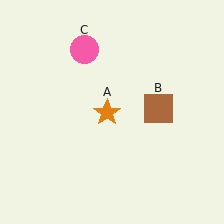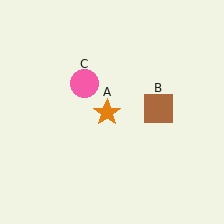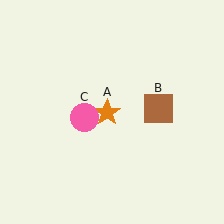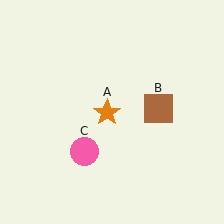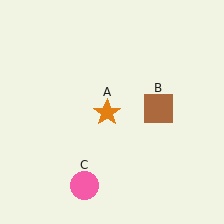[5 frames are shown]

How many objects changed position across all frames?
1 object changed position: pink circle (object C).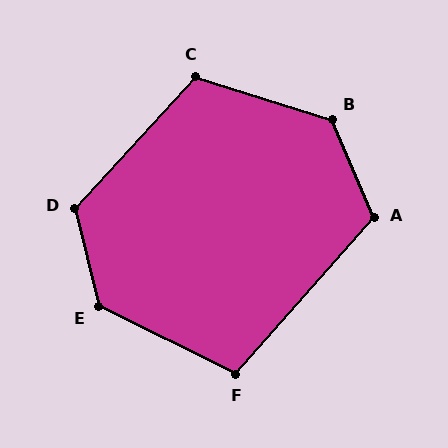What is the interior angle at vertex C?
Approximately 115 degrees (obtuse).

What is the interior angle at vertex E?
Approximately 130 degrees (obtuse).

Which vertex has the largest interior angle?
B, at approximately 131 degrees.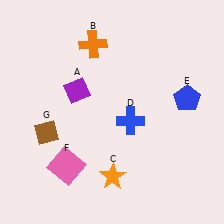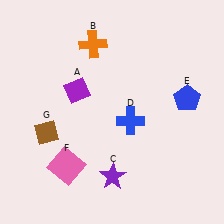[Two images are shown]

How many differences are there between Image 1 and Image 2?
There is 1 difference between the two images.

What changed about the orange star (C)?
In Image 1, C is orange. In Image 2, it changed to purple.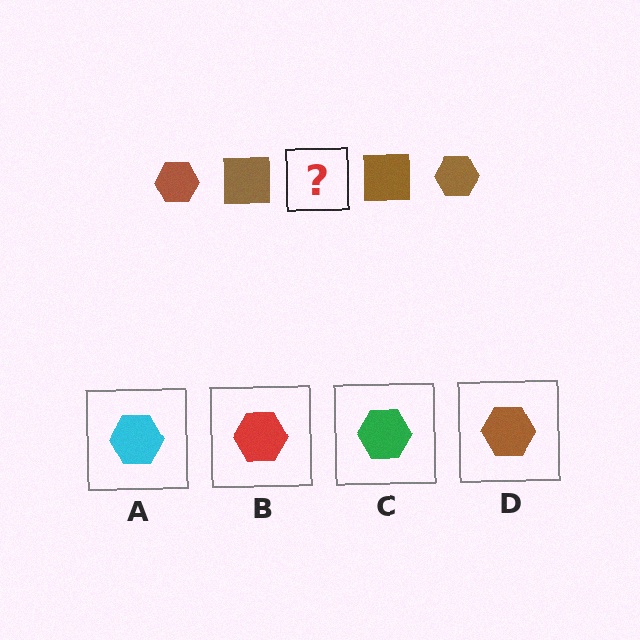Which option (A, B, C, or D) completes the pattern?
D.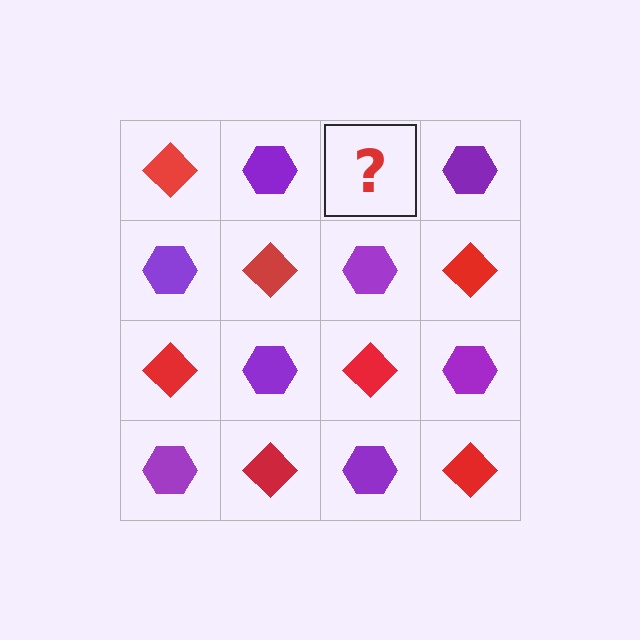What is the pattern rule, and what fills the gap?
The rule is that it alternates red diamond and purple hexagon in a checkerboard pattern. The gap should be filled with a red diamond.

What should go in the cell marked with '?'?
The missing cell should contain a red diamond.